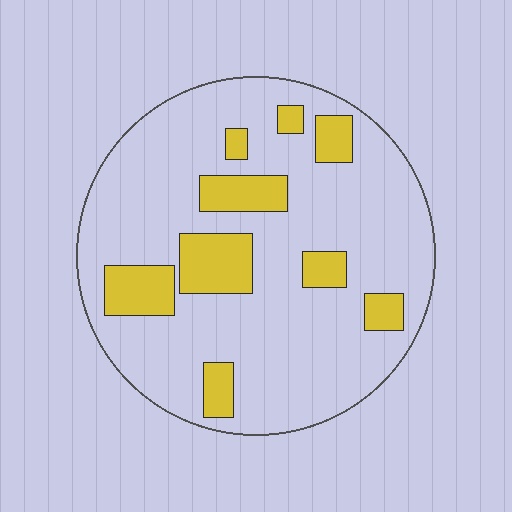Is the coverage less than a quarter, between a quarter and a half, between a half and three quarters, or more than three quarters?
Less than a quarter.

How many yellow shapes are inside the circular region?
9.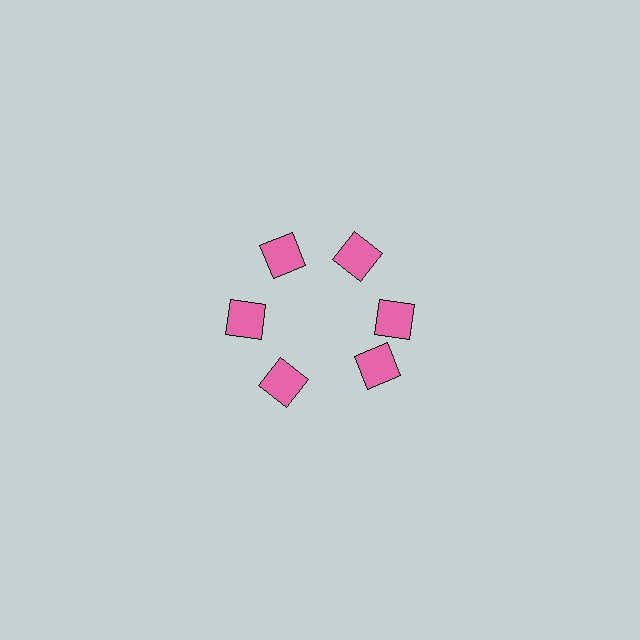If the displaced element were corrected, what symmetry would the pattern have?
It would have 6-fold rotational symmetry — the pattern would map onto itself every 60 degrees.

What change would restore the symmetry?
The symmetry would be restored by rotating it back into even spacing with its neighbors so that all 6 squares sit at equal angles and equal distance from the center.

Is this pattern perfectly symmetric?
No. The 6 pink squares are arranged in a ring, but one element near the 5 o'clock position is rotated out of alignment along the ring, breaking the 6-fold rotational symmetry.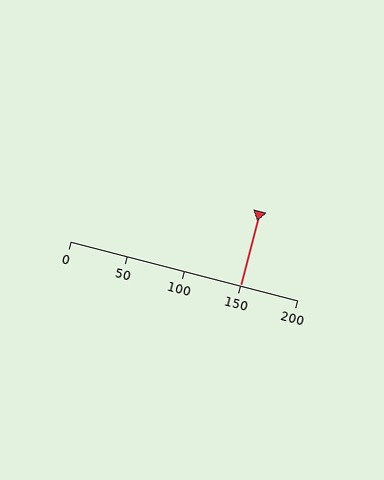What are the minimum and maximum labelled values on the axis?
The axis runs from 0 to 200.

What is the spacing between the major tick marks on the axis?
The major ticks are spaced 50 apart.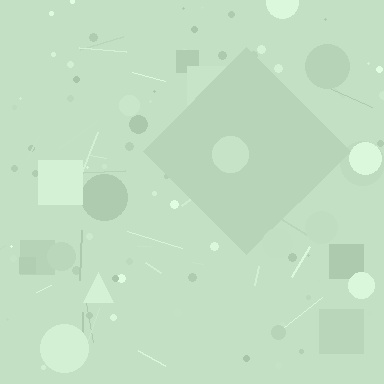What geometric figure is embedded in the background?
A diamond is embedded in the background.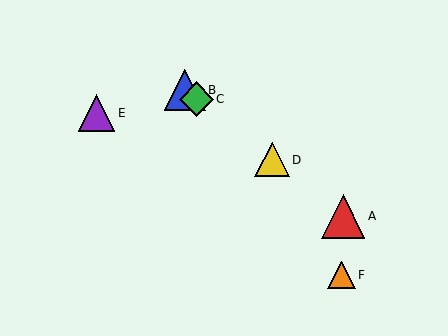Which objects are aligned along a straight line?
Objects A, B, C, D are aligned along a straight line.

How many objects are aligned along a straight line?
4 objects (A, B, C, D) are aligned along a straight line.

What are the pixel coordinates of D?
Object D is at (272, 160).